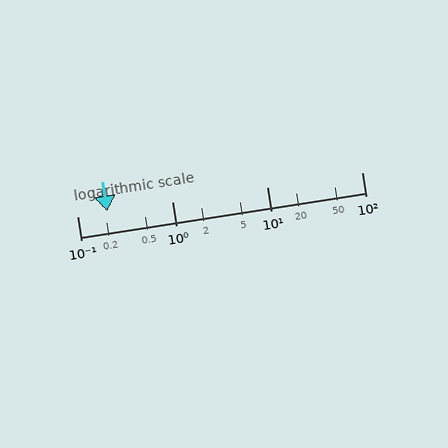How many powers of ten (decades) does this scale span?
The scale spans 3 decades, from 0.1 to 100.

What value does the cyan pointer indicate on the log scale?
The pointer indicates approximately 0.21.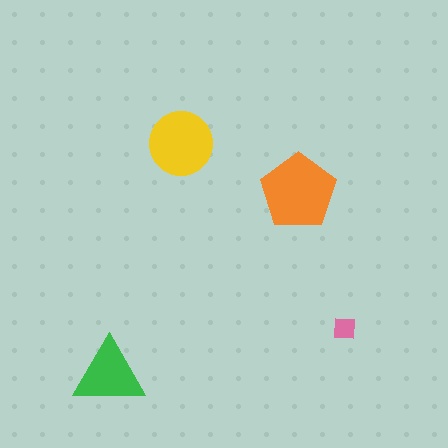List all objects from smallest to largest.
The pink square, the green triangle, the yellow circle, the orange pentagon.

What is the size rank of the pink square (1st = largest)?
4th.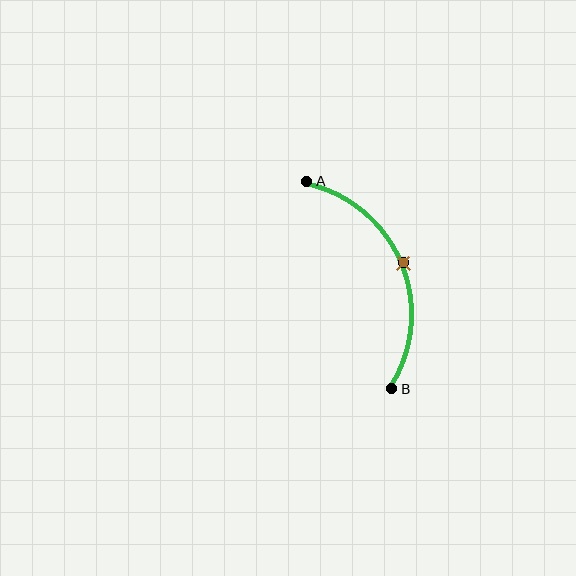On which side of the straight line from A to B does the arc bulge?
The arc bulges to the right of the straight line connecting A and B.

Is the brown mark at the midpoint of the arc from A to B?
Yes. The brown mark lies on the arc at equal arc-length from both A and B — it is the arc midpoint.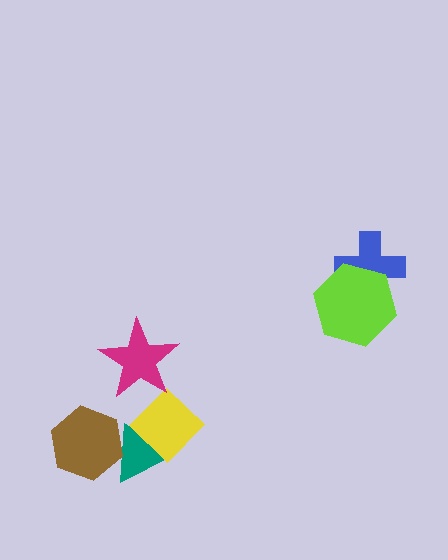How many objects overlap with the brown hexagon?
1 object overlaps with the brown hexagon.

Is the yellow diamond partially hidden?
Yes, it is partially covered by another shape.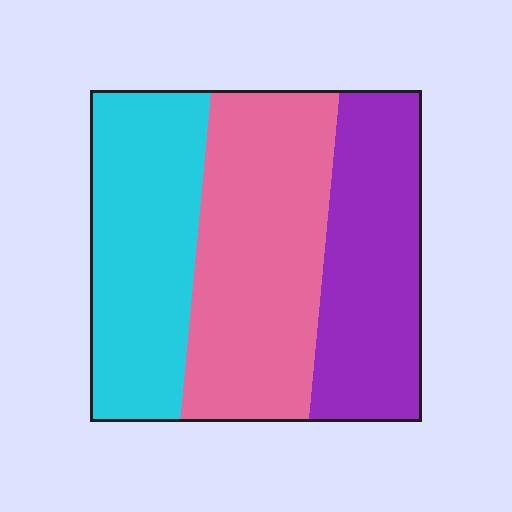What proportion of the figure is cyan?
Cyan takes up between a quarter and a half of the figure.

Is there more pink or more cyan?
Pink.